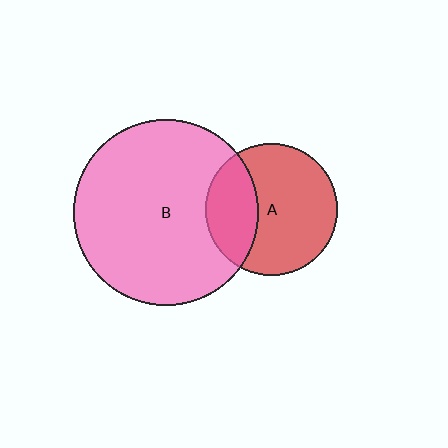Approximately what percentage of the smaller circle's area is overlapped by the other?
Approximately 30%.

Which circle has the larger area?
Circle B (pink).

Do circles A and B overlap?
Yes.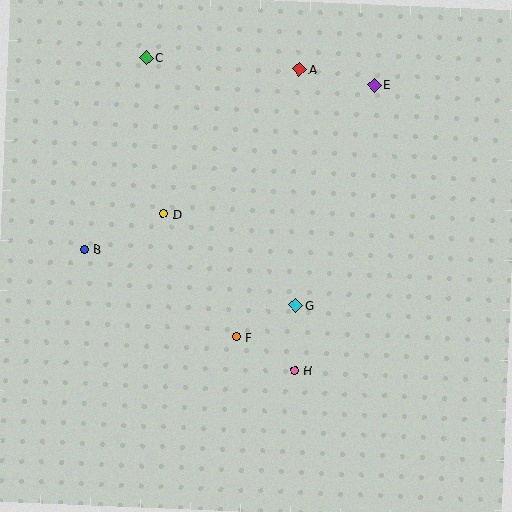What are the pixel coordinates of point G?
Point G is at (296, 305).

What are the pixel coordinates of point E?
Point E is at (374, 85).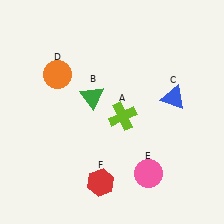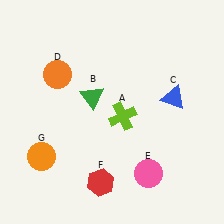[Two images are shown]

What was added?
An orange circle (G) was added in Image 2.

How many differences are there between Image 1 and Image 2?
There is 1 difference between the two images.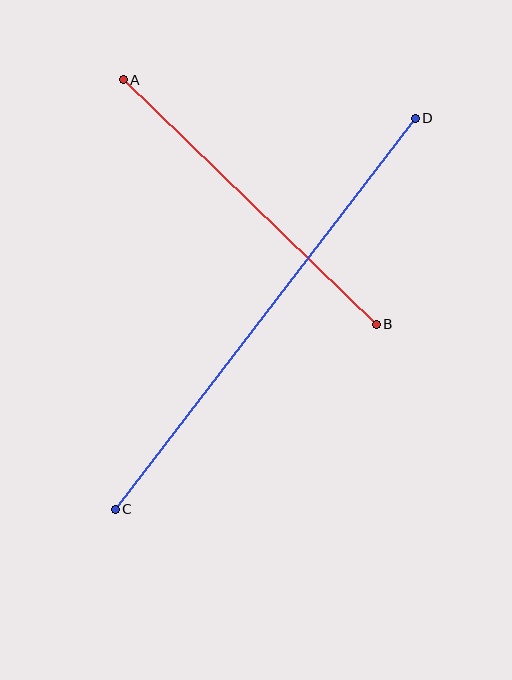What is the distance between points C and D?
The distance is approximately 493 pixels.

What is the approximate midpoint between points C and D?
The midpoint is at approximately (265, 314) pixels.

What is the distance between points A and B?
The distance is approximately 352 pixels.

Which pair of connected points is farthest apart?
Points C and D are farthest apart.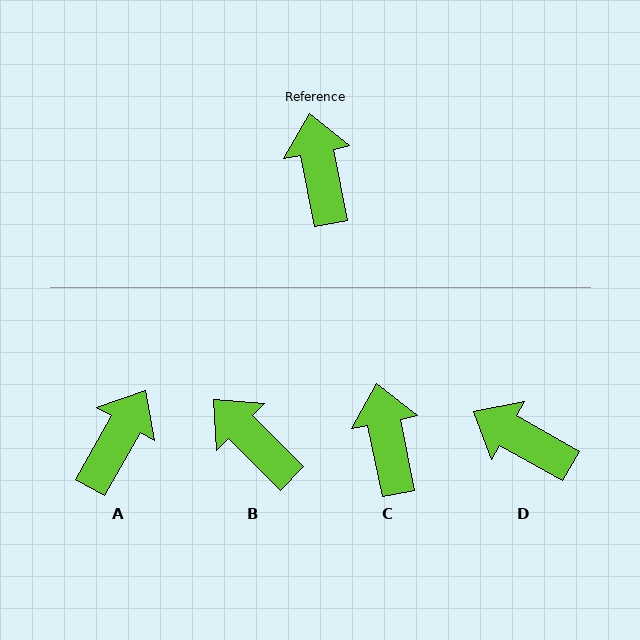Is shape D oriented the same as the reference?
No, it is off by about 49 degrees.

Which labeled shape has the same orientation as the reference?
C.